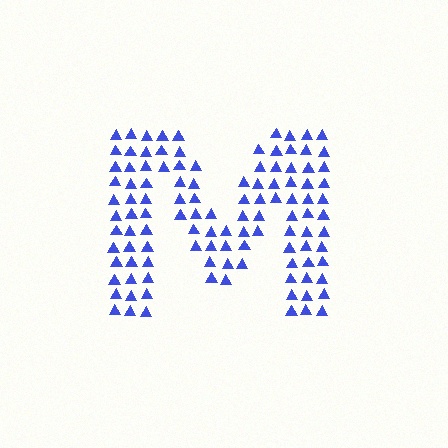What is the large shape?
The large shape is the letter M.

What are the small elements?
The small elements are triangles.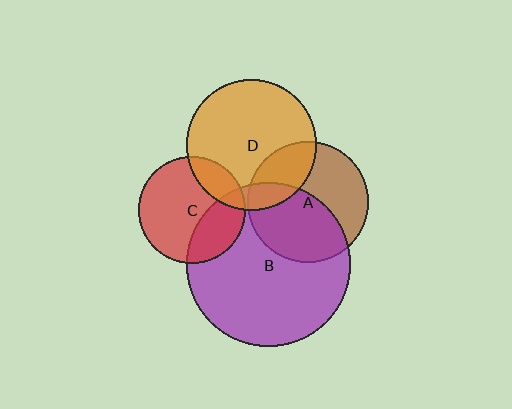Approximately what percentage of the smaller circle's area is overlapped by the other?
Approximately 50%.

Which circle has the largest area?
Circle B (purple).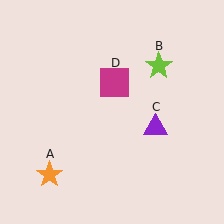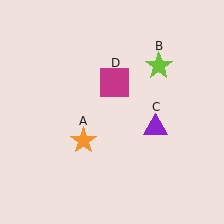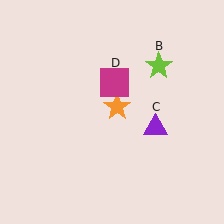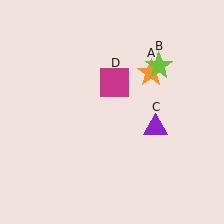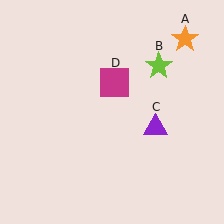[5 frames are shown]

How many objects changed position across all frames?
1 object changed position: orange star (object A).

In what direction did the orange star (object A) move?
The orange star (object A) moved up and to the right.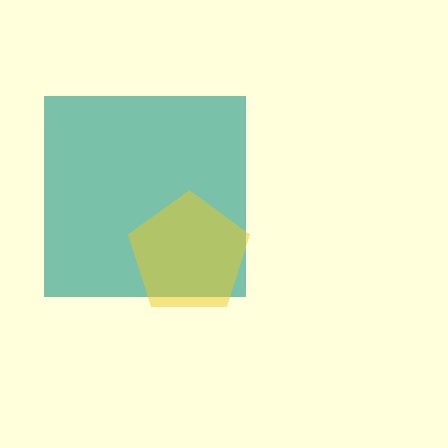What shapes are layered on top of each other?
The layered shapes are: a teal square, a yellow pentagon.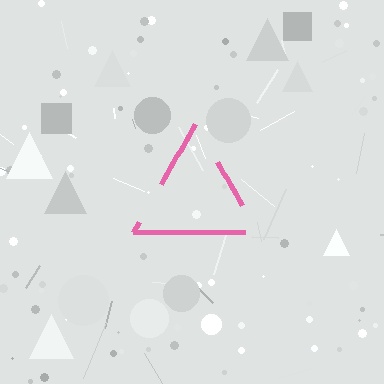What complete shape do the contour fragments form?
The contour fragments form a triangle.